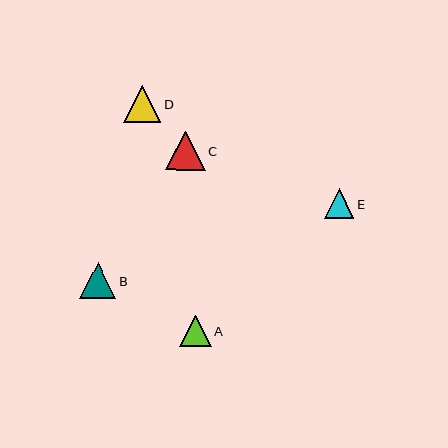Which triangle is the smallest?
Triangle E is the smallest with a size of approximately 29 pixels.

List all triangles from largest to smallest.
From largest to smallest: C, D, B, A, E.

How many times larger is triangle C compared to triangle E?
Triangle C is approximately 1.4 times the size of triangle E.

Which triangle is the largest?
Triangle C is the largest with a size of approximately 40 pixels.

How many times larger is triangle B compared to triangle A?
Triangle B is approximately 1.1 times the size of triangle A.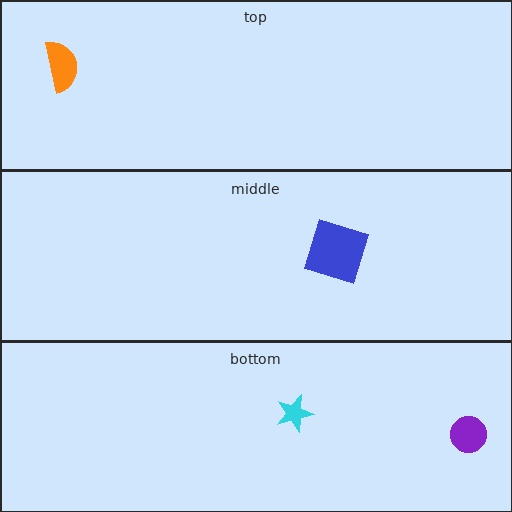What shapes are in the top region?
The orange semicircle.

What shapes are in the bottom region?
The cyan star, the purple circle.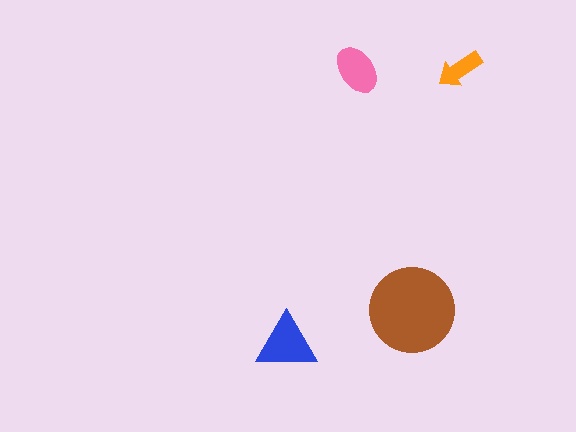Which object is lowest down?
The blue triangle is bottommost.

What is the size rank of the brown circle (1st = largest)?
1st.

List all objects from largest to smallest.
The brown circle, the blue triangle, the pink ellipse, the orange arrow.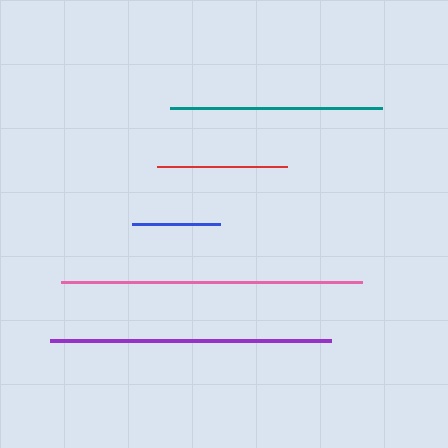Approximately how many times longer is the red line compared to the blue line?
The red line is approximately 1.5 times the length of the blue line.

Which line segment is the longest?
The pink line is the longest at approximately 301 pixels.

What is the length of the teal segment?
The teal segment is approximately 212 pixels long.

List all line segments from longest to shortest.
From longest to shortest: pink, purple, teal, red, blue.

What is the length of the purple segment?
The purple segment is approximately 281 pixels long.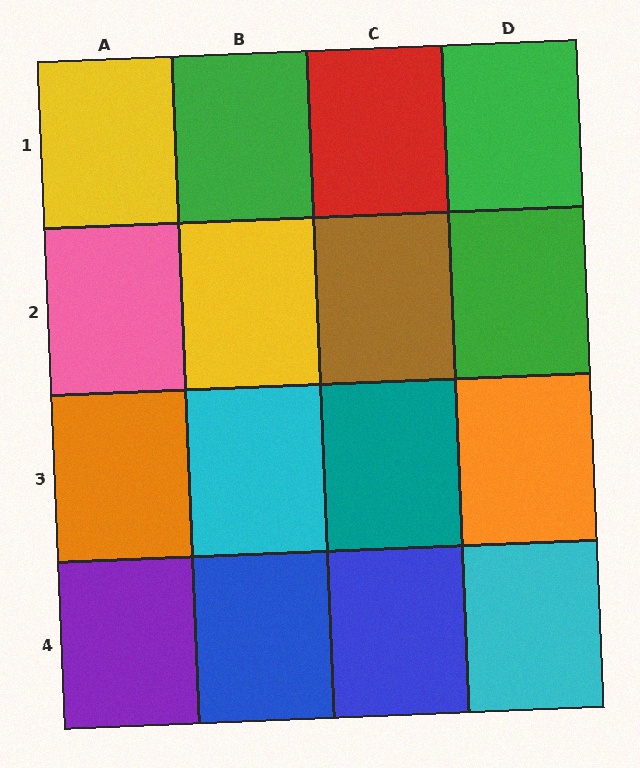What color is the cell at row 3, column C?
Teal.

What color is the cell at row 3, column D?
Orange.